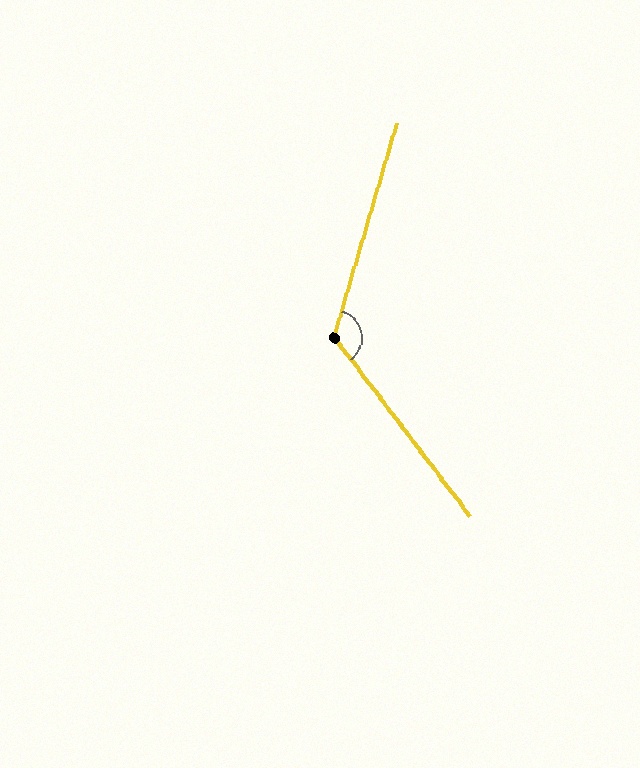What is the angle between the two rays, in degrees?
Approximately 126 degrees.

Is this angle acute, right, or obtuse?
It is obtuse.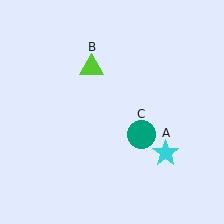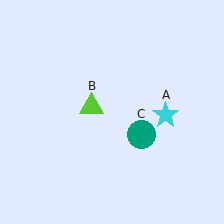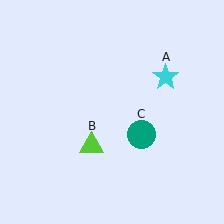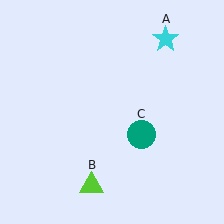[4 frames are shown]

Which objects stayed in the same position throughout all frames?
Teal circle (object C) remained stationary.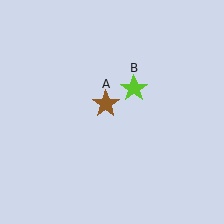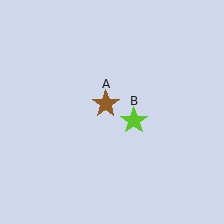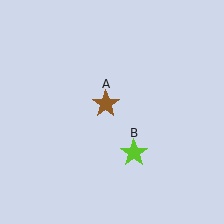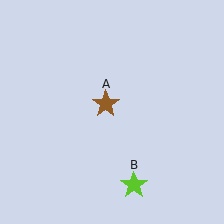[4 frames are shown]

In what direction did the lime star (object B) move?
The lime star (object B) moved down.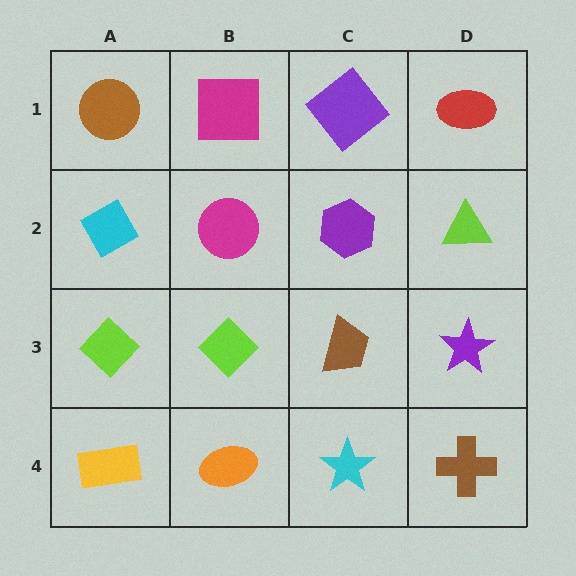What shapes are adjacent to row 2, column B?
A magenta square (row 1, column B), a lime diamond (row 3, column B), a cyan diamond (row 2, column A), a purple hexagon (row 2, column C).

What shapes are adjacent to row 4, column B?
A lime diamond (row 3, column B), a yellow rectangle (row 4, column A), a cyan star (row 4, column C).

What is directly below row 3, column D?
A brown cross.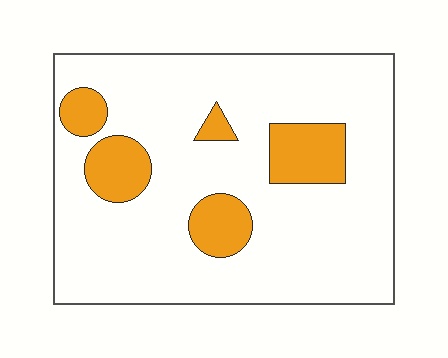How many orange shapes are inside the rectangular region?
5.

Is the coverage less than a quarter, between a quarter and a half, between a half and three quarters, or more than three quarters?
Less than a quarter.